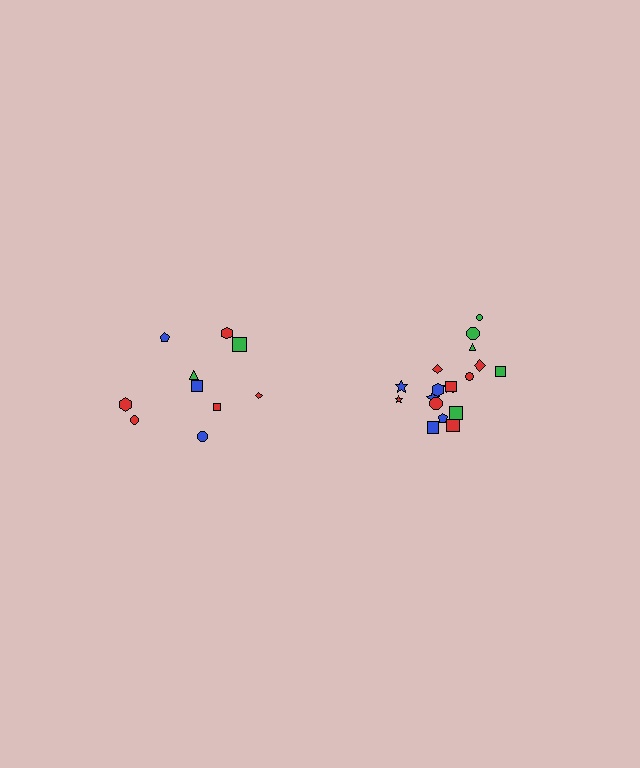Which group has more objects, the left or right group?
The right group.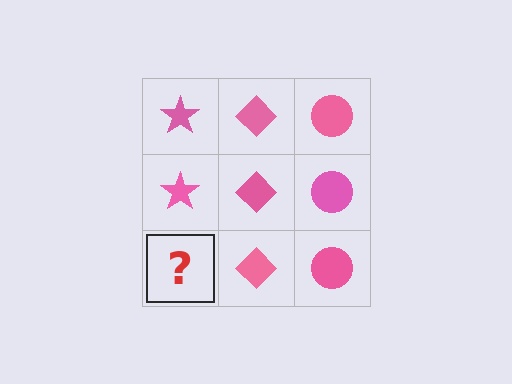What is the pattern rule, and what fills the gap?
The rule is that each column has a consistent shape. The gap should be filled with a pink star.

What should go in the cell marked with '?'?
The missing cell should contain a pink star.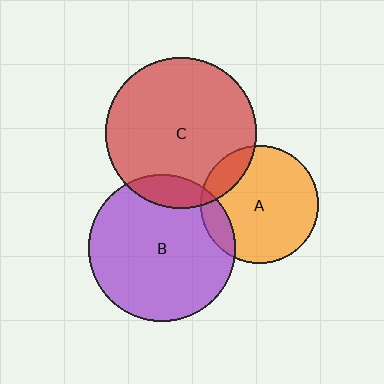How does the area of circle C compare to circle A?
Approximately 1.6 times.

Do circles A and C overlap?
Yes.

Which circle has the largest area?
Circle C (red).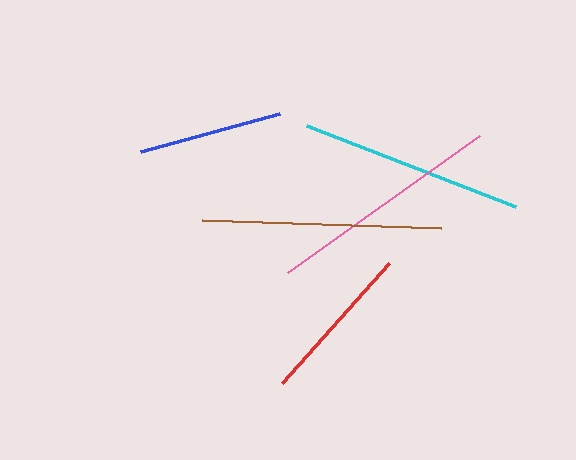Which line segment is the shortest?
The blue line is the shortest at approximately 144 pixels.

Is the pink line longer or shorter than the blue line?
The pink line is longer than the blue line.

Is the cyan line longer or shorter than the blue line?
The cyan line is longer than the blue line.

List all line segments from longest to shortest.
From longest to shortest: brown, pink, cyan, red, blue.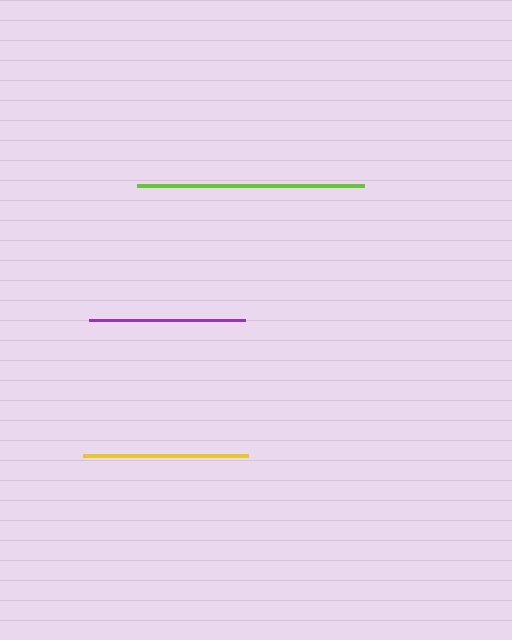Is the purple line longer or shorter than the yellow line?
The yellow line is longer than the purple line.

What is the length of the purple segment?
The purple segment is approximately 156 pixels long.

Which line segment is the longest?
The lime line is the longest at approximately 227 pixels.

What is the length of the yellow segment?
The yellow segment is approximately 165 pixels long.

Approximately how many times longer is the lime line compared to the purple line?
The lime line is approximately 1.5 times the length of the purple line.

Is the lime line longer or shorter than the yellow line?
The lime line is longer than the yellow line.